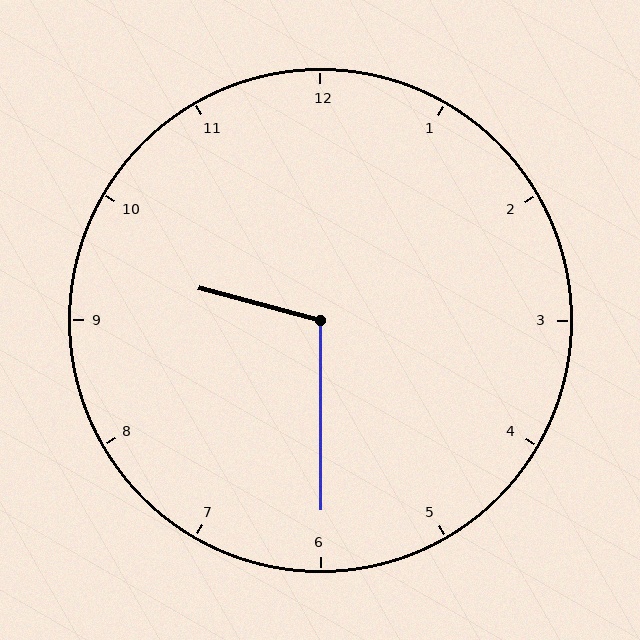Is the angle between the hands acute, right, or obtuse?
It is obtuse.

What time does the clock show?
9:30.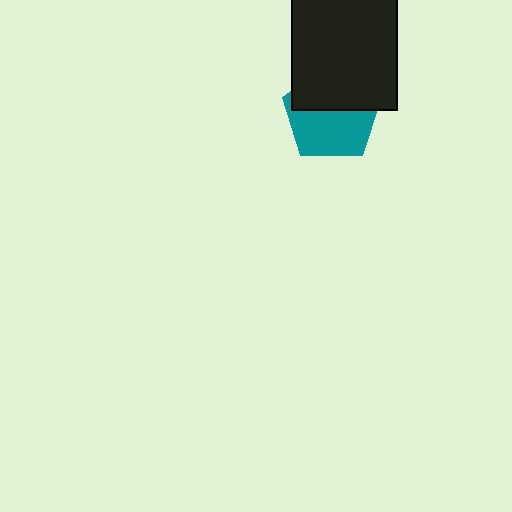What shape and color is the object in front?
The object in front is a black rectangle.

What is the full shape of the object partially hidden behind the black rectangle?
The partially hidden object is a teal pentagon.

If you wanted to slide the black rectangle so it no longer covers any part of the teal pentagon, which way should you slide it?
Slide it up — that is the most direct way to separate the two shapes.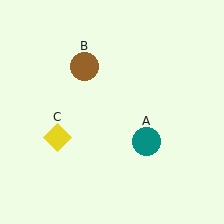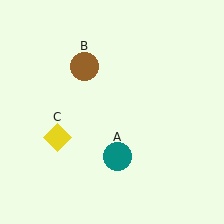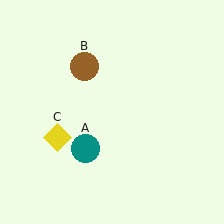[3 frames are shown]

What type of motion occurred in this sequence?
The teal circle (object A) rotated clockwise around the center of the scene.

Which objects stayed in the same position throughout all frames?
Brown circle (object B) and yellow diamond (object C) remained stationary.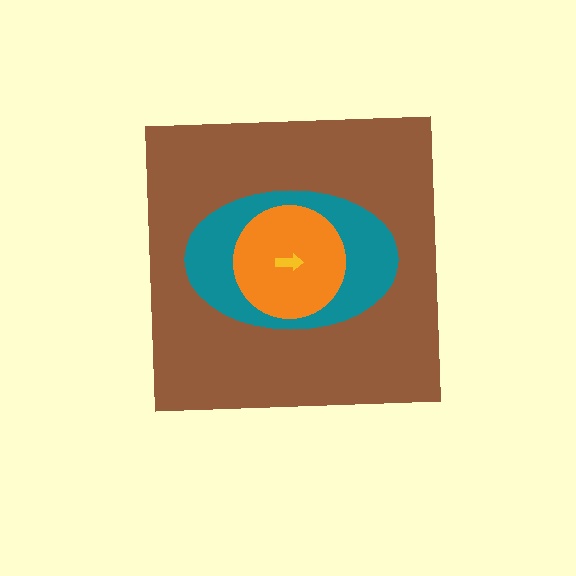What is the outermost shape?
The brown square.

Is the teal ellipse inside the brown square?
Yes.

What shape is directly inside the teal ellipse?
The orange circle.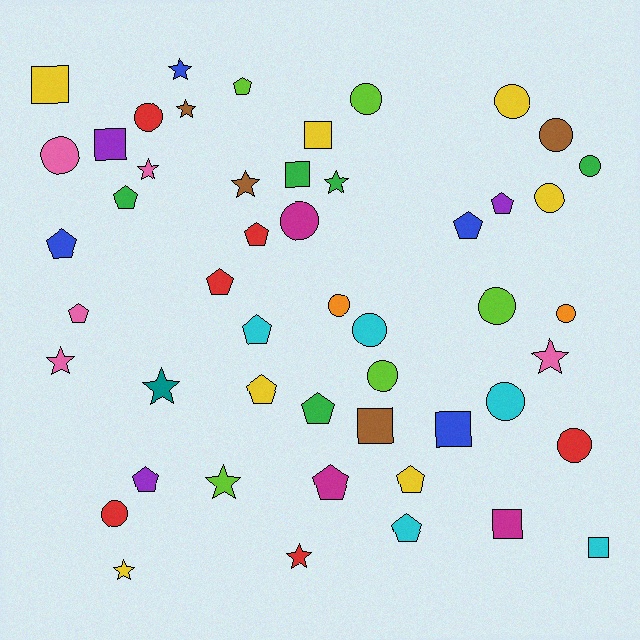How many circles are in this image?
There are 16 circles.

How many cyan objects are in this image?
There are 5 cyan objects.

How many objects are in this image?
There are 50 objects.